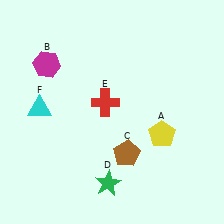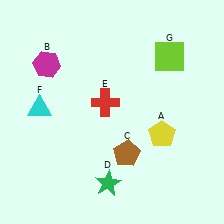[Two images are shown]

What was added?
A lime square (G) was added in Image 2.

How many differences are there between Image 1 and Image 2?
There is 1 difference between the two images.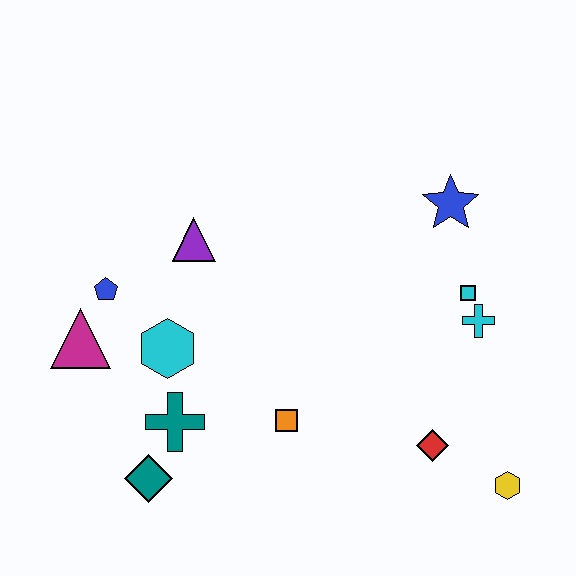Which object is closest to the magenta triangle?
The blue pentagon is closest to the magenta triangle.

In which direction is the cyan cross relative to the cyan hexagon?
The cyan cross is to the right of the cyan hexagon.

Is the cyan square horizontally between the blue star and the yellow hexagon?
Yes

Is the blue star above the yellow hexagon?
Yes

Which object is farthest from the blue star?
The teal diamond is farthest from the blue star.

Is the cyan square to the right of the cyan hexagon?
Yes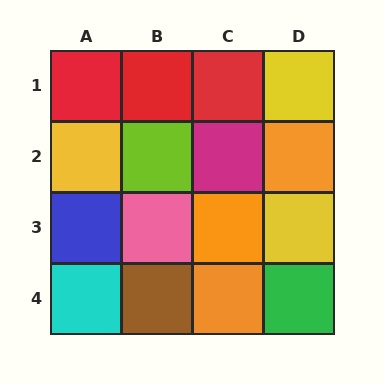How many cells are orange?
3 cells are orange.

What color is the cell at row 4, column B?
Brown.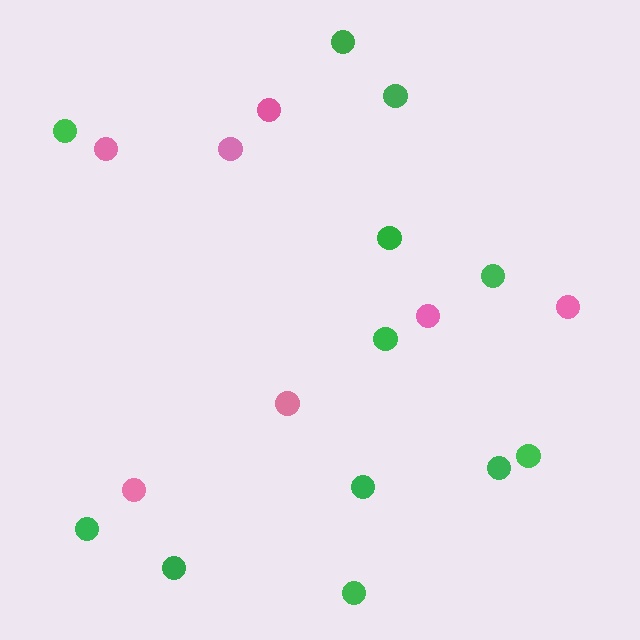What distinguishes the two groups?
There are 2 groups: one group of green circles (12) and one group of pink circles (7).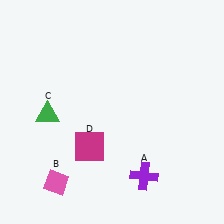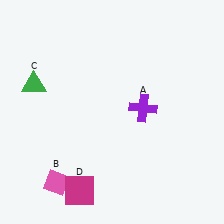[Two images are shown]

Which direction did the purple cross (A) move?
The purple cross (A) moved up.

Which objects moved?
The objects that moved are: the purple cross (A), the green triangle (C), the magenta square (D).